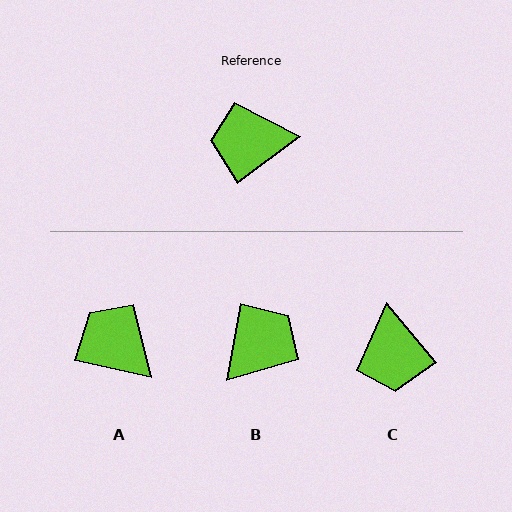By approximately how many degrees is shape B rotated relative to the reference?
Approximately 137 degrees clockwise.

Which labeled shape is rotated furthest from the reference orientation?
B, about 137 degrees away.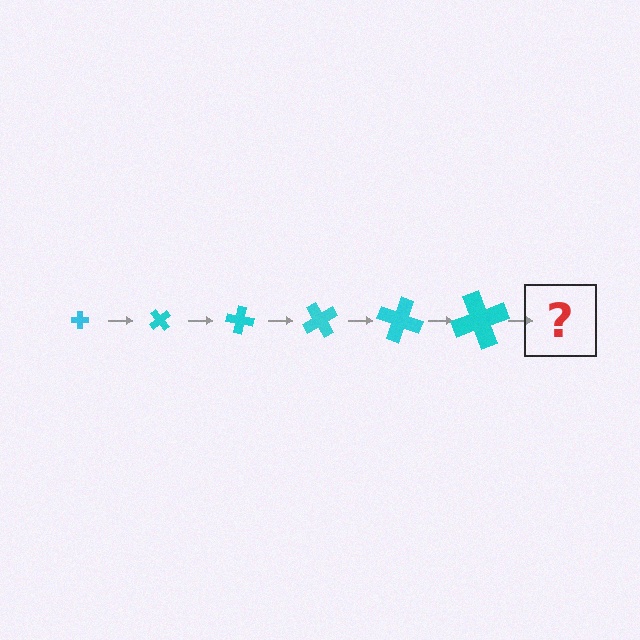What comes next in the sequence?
The next element should be a cross, larger than the previous one and rotated 300 degrees from the start.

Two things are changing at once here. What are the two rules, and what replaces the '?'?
The two rules are that the cross grows larger each step and it rotates 50 degrees each step. The '?' should be a cross, larger than the previous one and rotated 300 degrees from the start.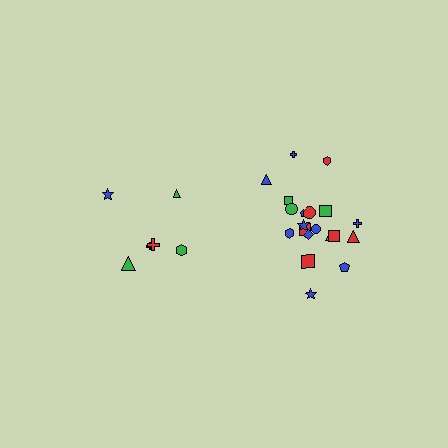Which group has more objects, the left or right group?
The right group.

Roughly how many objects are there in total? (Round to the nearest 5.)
Roughly 30 objects in total.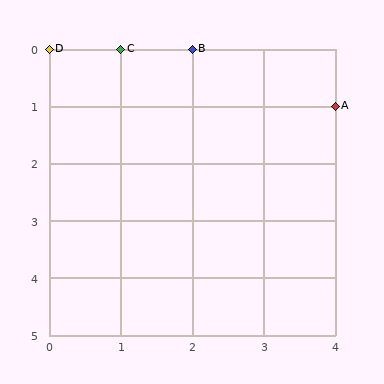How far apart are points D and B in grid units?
Points D and B are 2 columns apart.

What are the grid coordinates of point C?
Point C is at grid coordinates (1, 0).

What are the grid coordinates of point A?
Point A is at grid coordinates (4, 1).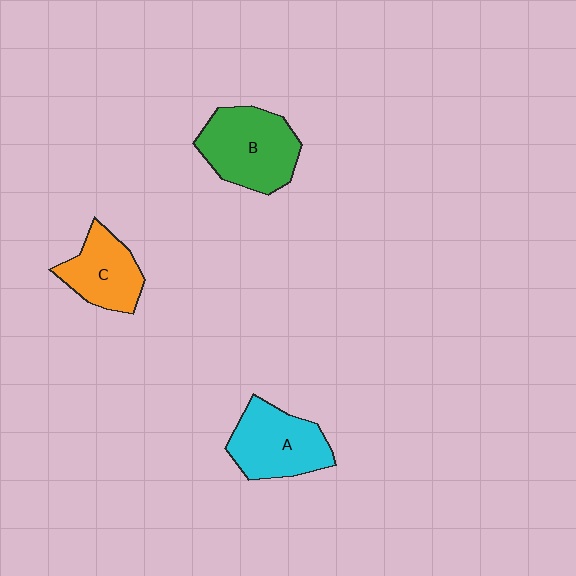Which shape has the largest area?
Shape B (green).